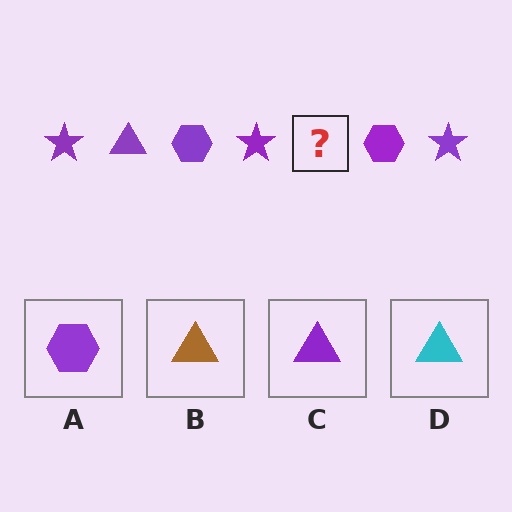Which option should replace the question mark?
Option C.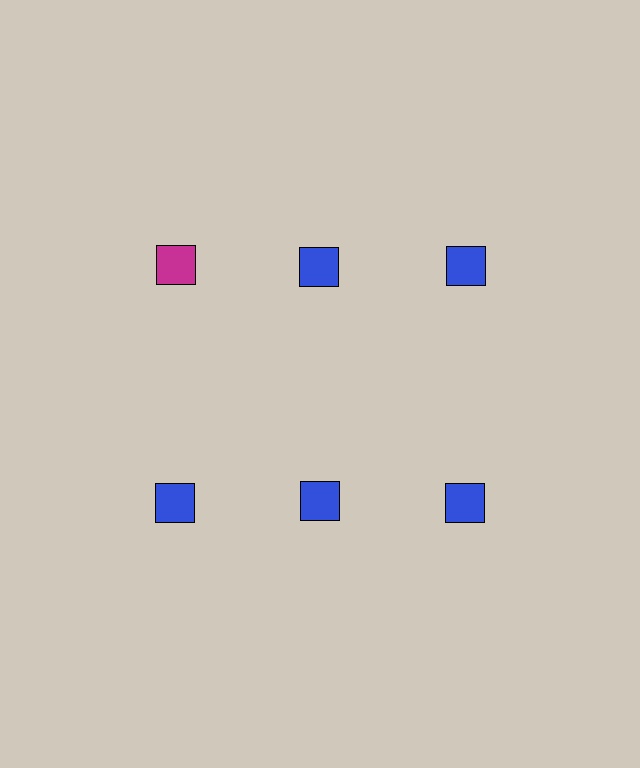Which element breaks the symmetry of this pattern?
The magenta square in the top row, leftmost column breaks the symmetry. All other shapes are blue squares.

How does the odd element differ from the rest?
It has a different color: magenta instead of blue.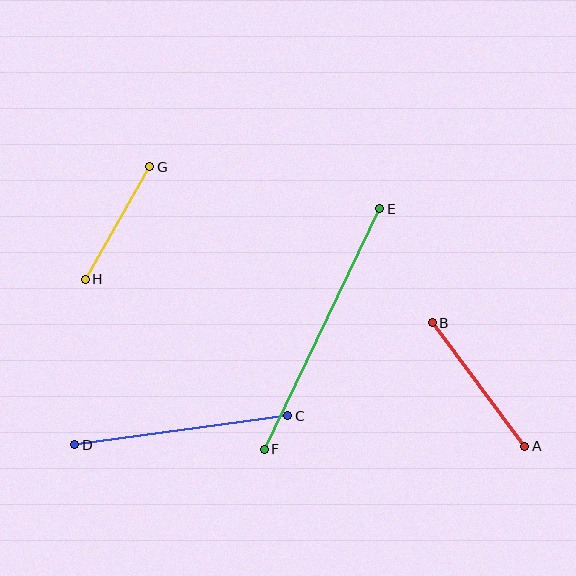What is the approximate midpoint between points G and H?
The midpoint is at approximately (117, 223) pixels.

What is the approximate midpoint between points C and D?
The midpoint is at approximately (181, 430) pixels.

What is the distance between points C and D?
The distance is approximately 215 pixels.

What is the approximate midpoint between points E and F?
The midpoint is at approximately (322, 329) pixels.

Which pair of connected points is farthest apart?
Points E and F are farthest apart.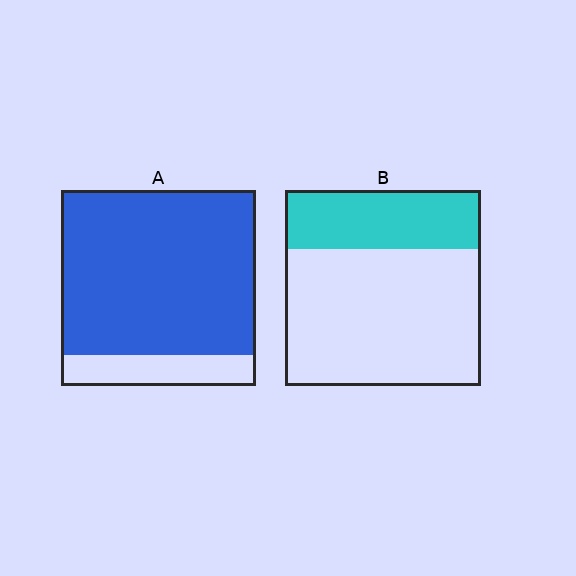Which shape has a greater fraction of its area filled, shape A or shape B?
Shape A.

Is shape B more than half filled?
No.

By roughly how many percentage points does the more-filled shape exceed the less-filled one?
By roughly 55 percentage points (A over B).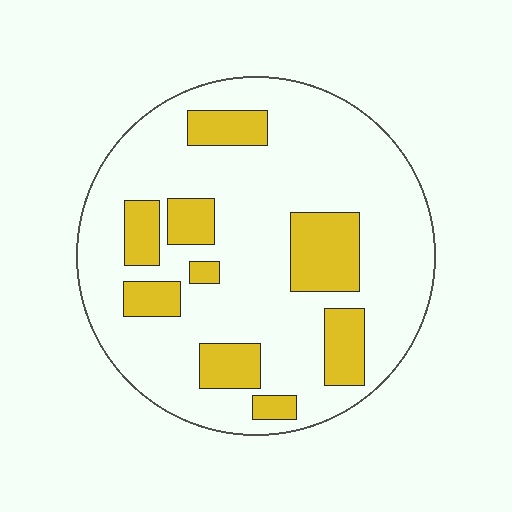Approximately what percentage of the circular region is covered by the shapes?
Approximately 25%.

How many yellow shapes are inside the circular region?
9.